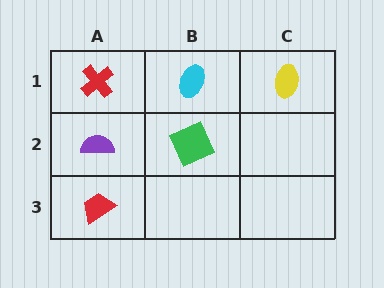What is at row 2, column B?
A green square.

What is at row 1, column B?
A cyan ellipse.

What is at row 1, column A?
A red cross.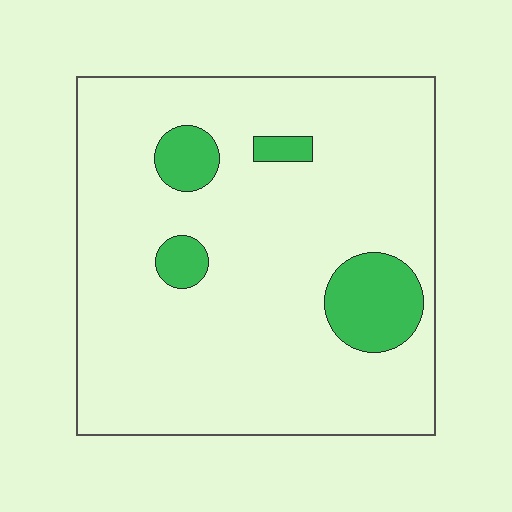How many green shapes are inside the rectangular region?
4.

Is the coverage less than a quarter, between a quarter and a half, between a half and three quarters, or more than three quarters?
Less than a quarter.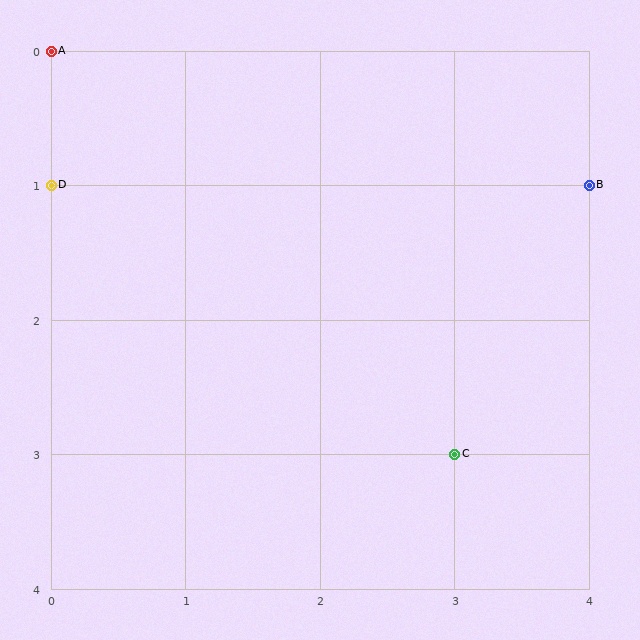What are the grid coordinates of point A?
Point A is at grid coordinates (0, 0).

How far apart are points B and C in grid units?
Points B and C are 1 column and 2 rows apart (about 2.2 grid units diagonally).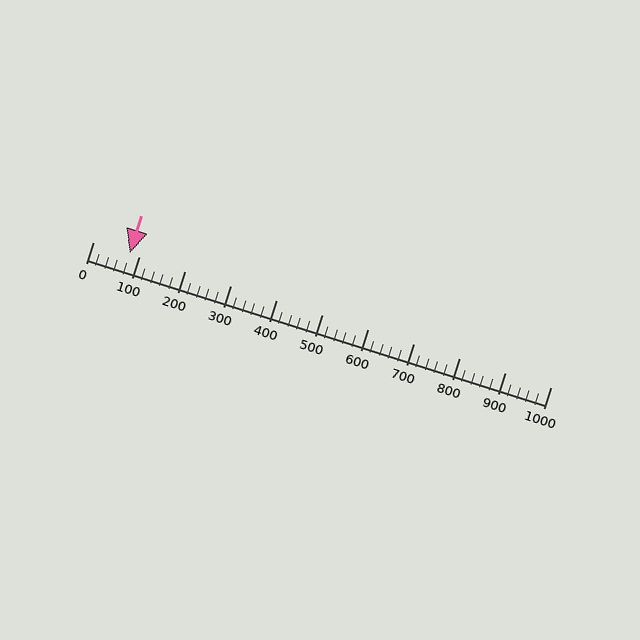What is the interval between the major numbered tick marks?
The major tick marks are spaced 100 units apart.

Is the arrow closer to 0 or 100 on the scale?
The arrow is closer to 100.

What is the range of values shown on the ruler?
The ruler shows values from 0 to 1000.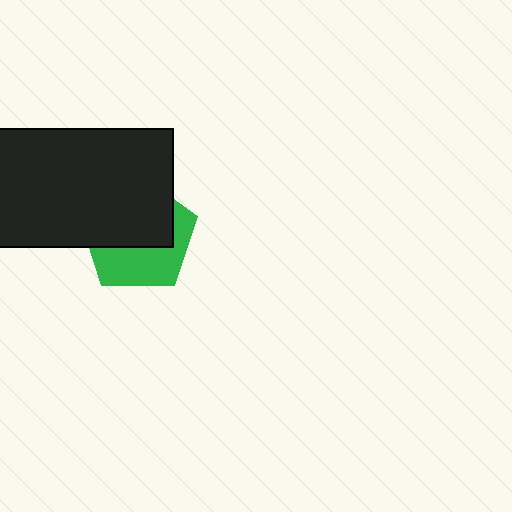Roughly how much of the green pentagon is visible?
A small part of it is visible (roughly 44%).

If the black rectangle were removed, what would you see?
You would see the complete green pentagon.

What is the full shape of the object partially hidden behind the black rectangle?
The partially hidden object is a green pentagon.